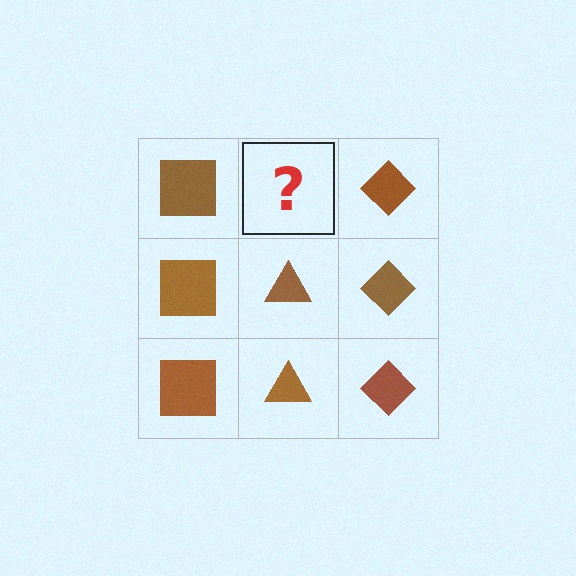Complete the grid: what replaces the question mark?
The question mark should be replaced with a brown triangle.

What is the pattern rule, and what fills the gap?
The rule is that each column has a consistent shape. The gap should be filled with a brown triangle.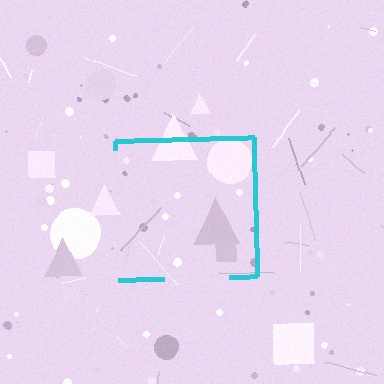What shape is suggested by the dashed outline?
The dashed outline suggests a square.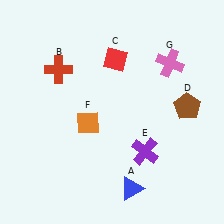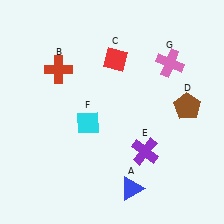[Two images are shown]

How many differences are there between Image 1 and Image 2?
There is 1 difference between the two images.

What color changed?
The diamond (F) changed from orange in Image 1 to cyan in Image 2.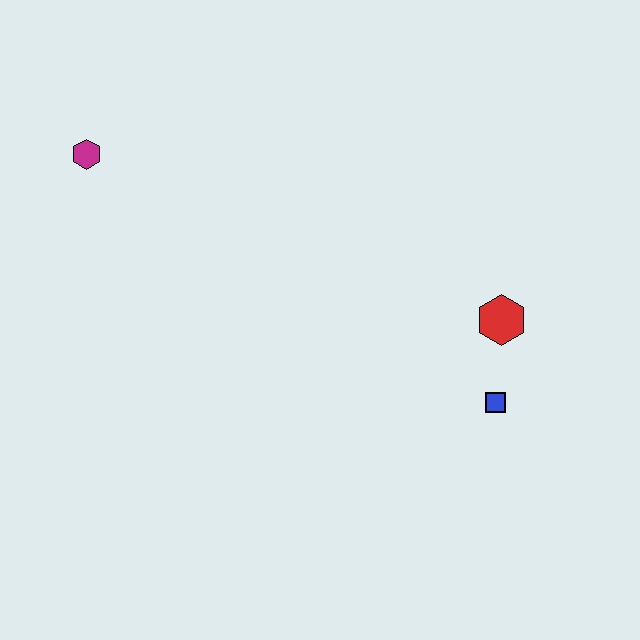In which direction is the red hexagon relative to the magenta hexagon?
The red hexagon is to the right of the magenta hexagon.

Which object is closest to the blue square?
The red hexagon is closest to the blue square.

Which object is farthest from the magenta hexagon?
The blue square is farthest from the magenta hexagon.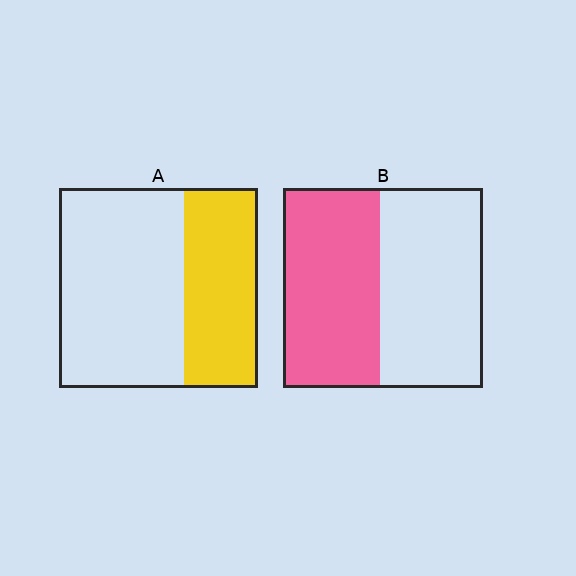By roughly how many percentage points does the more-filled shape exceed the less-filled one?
By roughly 10 percentage points (B over A).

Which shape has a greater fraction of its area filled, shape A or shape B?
Shape B.